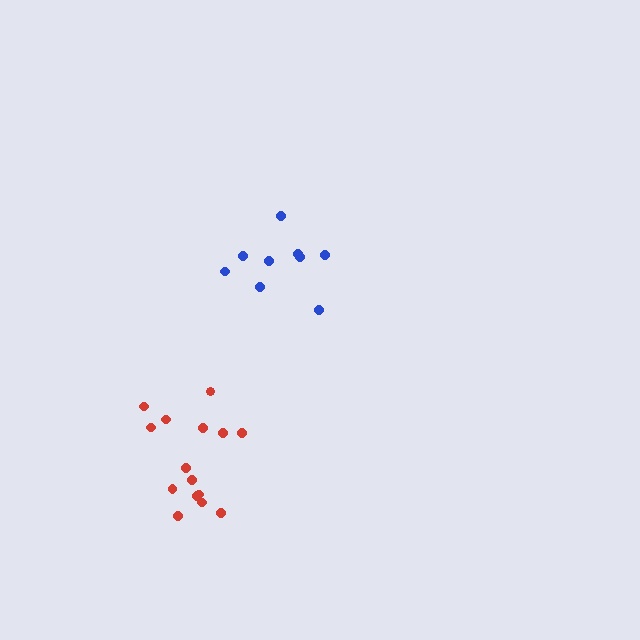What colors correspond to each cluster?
The clusters are colored: red, blue.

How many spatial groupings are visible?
There are 2 spatial groupings.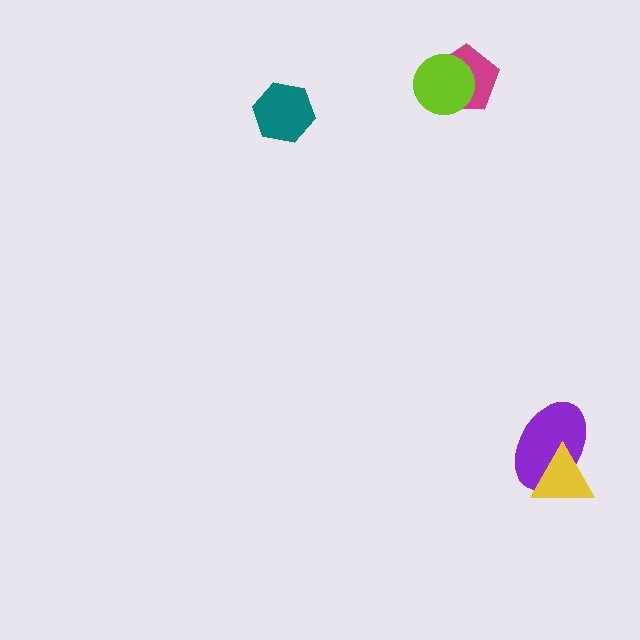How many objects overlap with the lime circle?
1 object overlaps with the lime circle.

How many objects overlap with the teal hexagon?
0 objects overlap with the teal hexagon.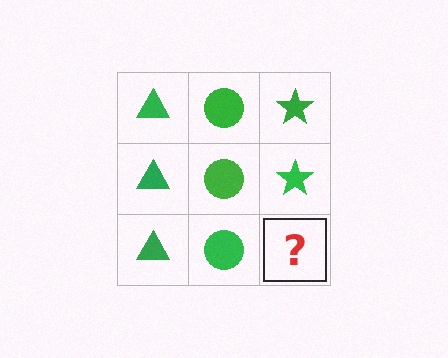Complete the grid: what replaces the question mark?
The question mark should be replaced with a green star.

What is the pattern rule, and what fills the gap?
The rule is that each column has a consistent shape. The gap should be filled with a green star.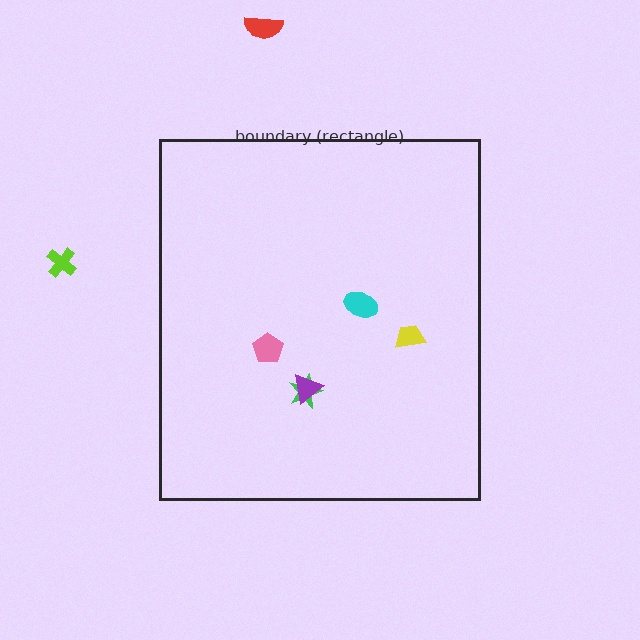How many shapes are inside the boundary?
5 inside, 2 outside.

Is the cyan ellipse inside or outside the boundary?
Inside.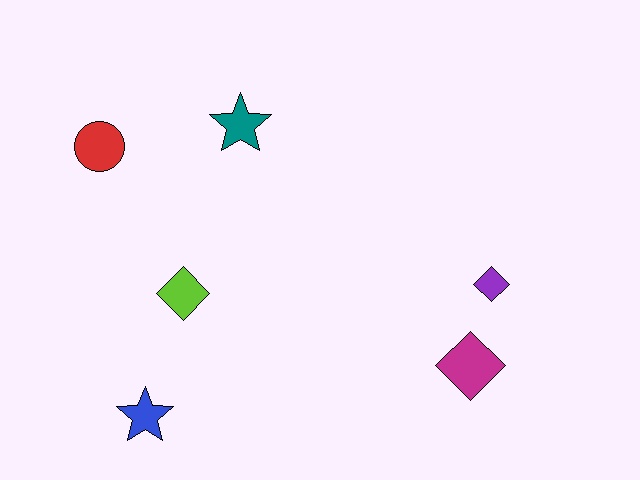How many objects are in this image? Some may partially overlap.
There are 6 objects.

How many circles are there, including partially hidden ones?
There is 1 circle.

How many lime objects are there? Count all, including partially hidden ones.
There is 1 lime object.